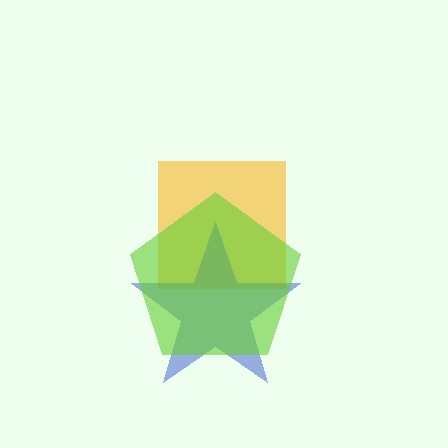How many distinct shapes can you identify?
There are 3 distinct shapes: a yellow square, a blue star, a lime pentagon.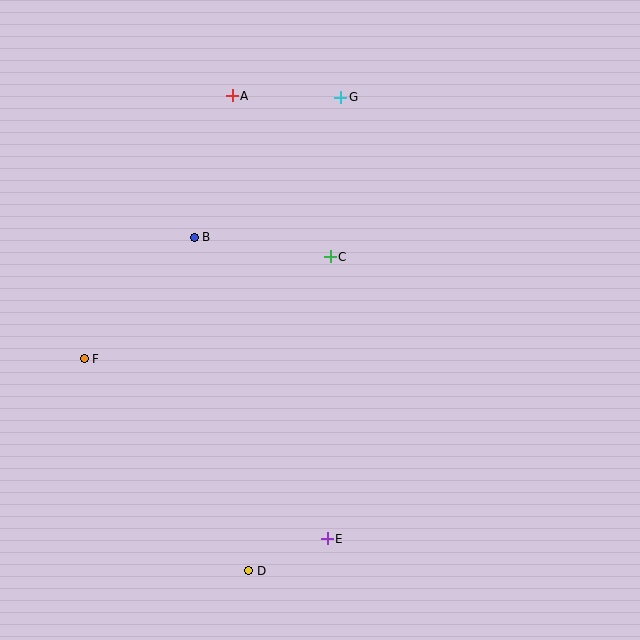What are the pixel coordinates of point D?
Point D is at (249, 571).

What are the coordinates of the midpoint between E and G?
The midpoint between E and G is at (334, 318).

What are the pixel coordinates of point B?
Point B is at (194, 237).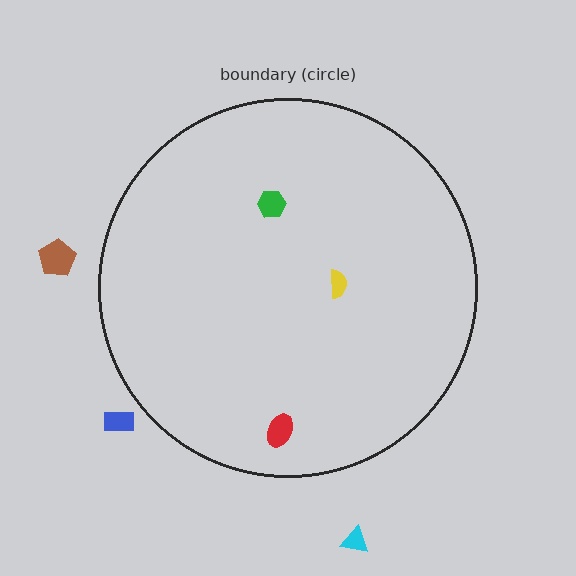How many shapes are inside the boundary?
3 inside, 3 outside.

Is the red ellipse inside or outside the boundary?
Inside.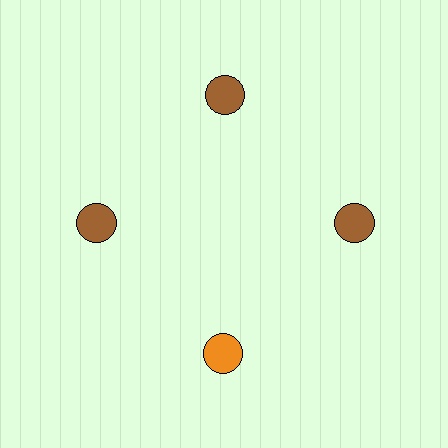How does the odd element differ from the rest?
It has a different color: orange instead of brown.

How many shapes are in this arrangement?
There are 4 shapes arranged in a ring pattern.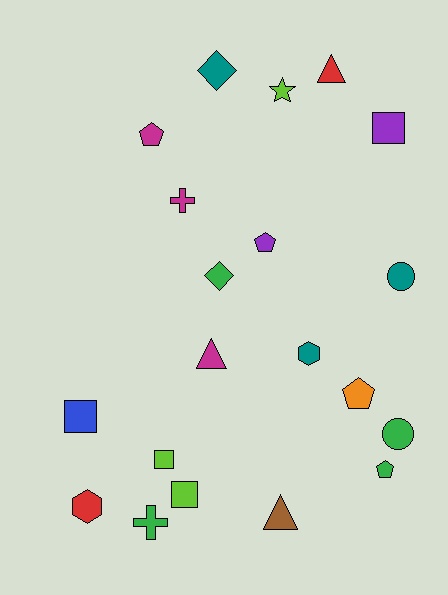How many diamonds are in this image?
There are 2 diamonds.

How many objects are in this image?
There are 20 objects.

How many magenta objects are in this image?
There are 3 magenta objects.